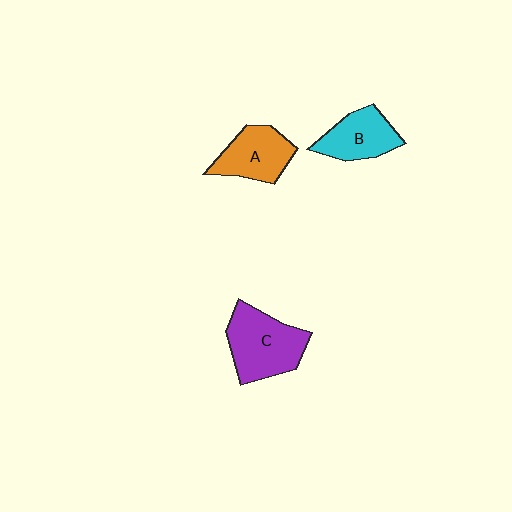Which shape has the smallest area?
Shape B (cyan).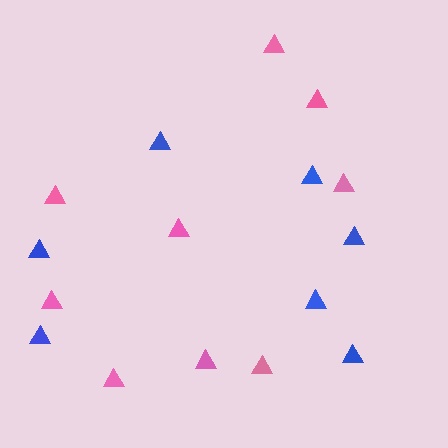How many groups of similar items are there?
There are 2 groups: one group of pink triangles (9) and one group of blue triangles (7).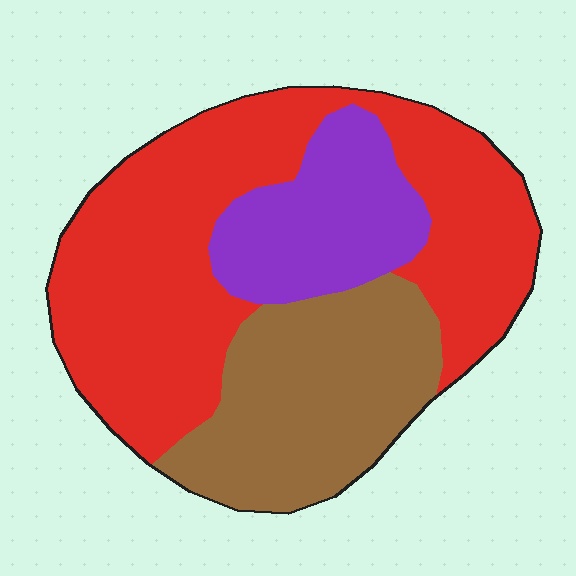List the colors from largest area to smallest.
From largest to smallest: red, brown, purple.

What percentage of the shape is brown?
Brown covers about 30% of the shape.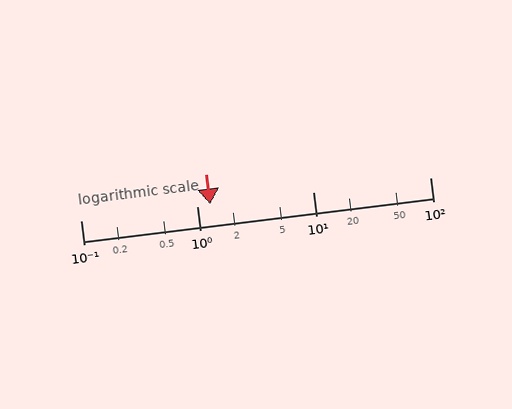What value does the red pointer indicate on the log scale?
The pointer indicates approximately 1.3.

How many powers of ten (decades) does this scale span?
The scale spans 3 decades, from 0.1 to 100.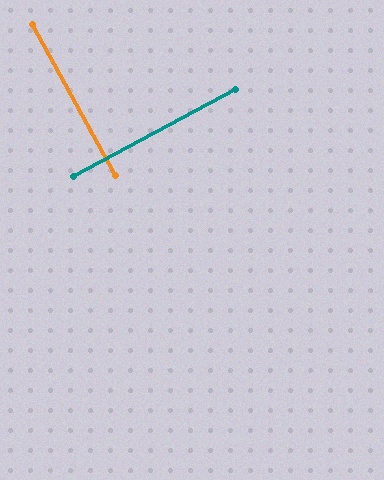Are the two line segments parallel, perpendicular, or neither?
Perpendicular — they meet at approximately 89°.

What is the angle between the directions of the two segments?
Approximately 89 degrees.